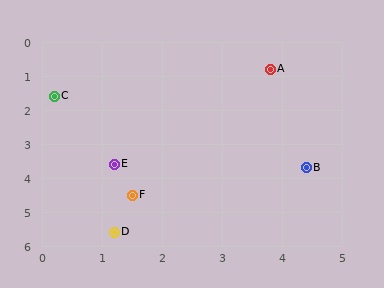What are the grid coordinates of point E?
Point E is at approximately (1.2, 3.6).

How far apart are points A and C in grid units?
Points A and C are about 3.7 grid units apart.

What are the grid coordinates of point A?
Point A is at approximately (3.8, 0.8).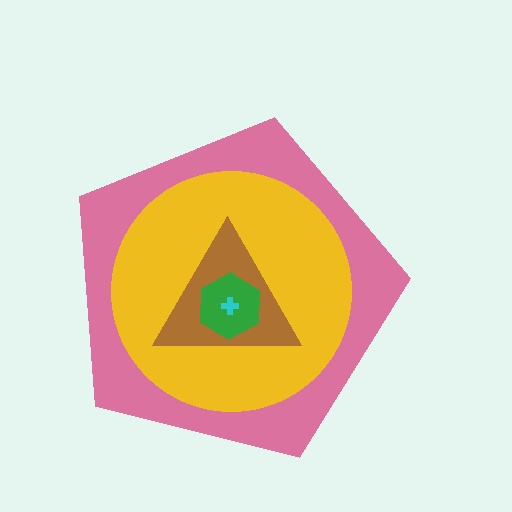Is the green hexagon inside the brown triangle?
Yes.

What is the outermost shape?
The pink pentagon.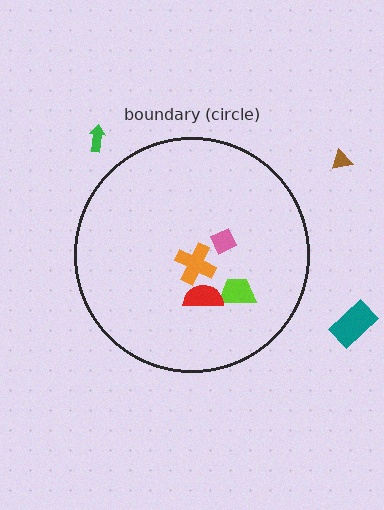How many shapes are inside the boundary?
4 inside, 3 outside.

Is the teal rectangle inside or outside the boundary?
Outside.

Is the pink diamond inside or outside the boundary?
Inside.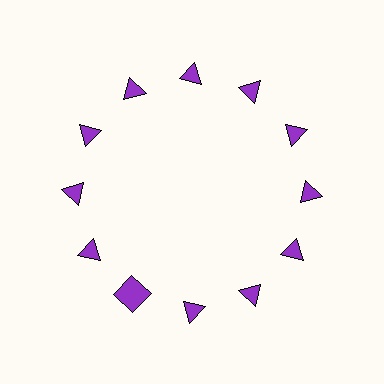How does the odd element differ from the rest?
It has a different shape: square instead of triangle.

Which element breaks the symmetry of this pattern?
The purple square at roughly the 7 o'clock position breaks the symmetry. All other shapes are purple triangles.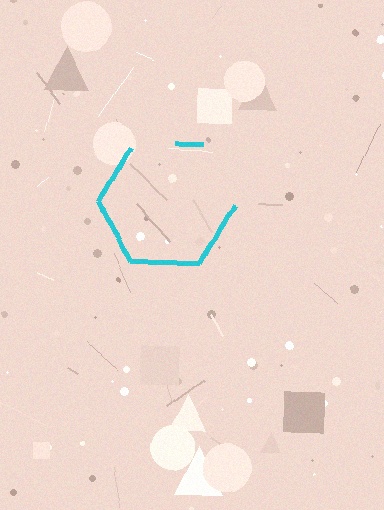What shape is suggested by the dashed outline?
The dashed outline suggests a hexagon.